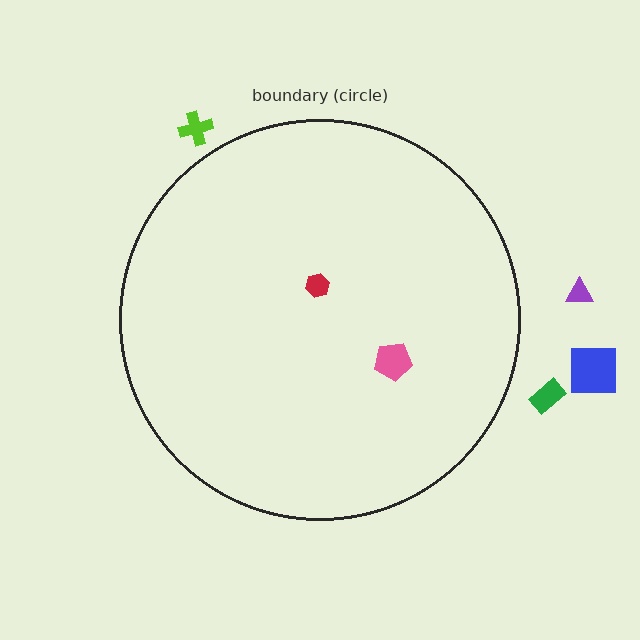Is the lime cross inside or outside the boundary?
Outside.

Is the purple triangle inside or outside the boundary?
Outside.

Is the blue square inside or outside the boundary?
Outside.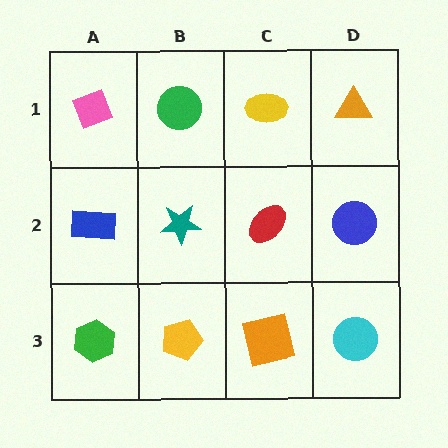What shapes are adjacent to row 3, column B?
A teal star (row 2, column B), a green hexagon (row 3, column A), an orange square (row 3, column C).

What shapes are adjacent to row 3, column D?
A blue circle (row 2, column D), an orange square (row 3, column C).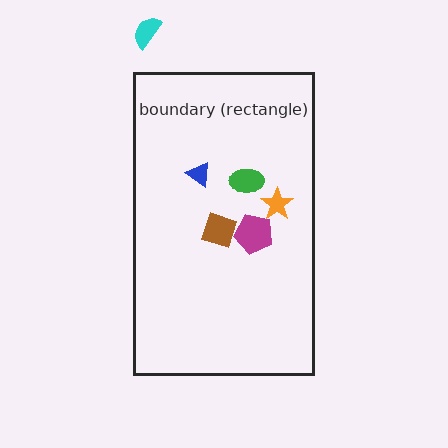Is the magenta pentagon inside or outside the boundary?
Inside.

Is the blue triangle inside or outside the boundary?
Inside.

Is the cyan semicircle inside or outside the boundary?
Outside.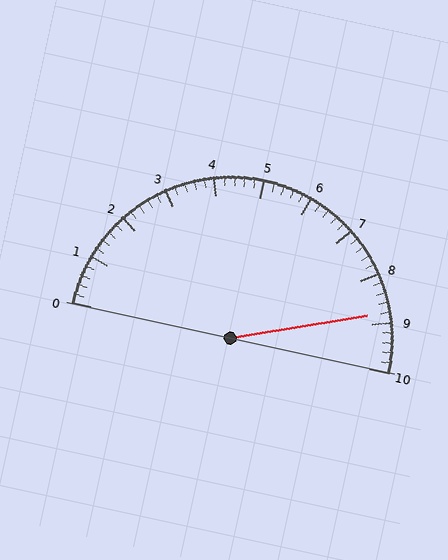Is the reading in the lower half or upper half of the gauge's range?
The reading is in the upper half of the range (0 to 10).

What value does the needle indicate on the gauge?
The needle indicates approximately 8.8.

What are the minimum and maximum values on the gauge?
The gauge ranges from 0 to 10.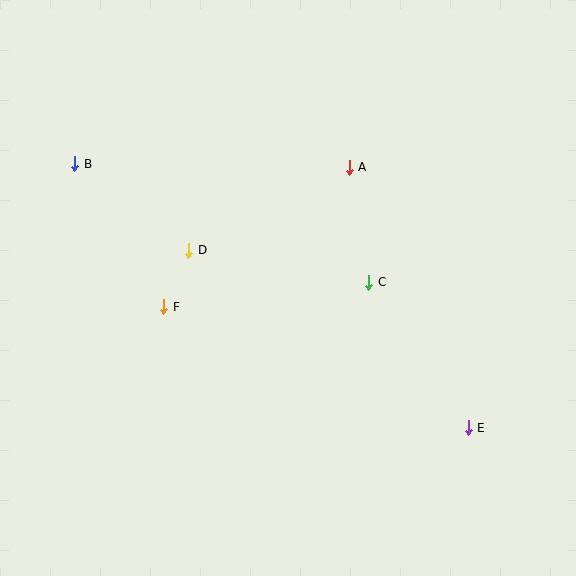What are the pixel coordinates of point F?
Point F is at (164, 307).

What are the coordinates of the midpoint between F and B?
The midpoint between F and B is at (119, 235).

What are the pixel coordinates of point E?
Point E is at (468, 428).